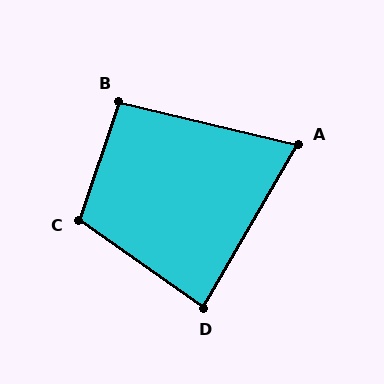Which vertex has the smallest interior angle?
A, at approximately 73 degrees.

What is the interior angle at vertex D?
Approximately 85 degrees (approximately right).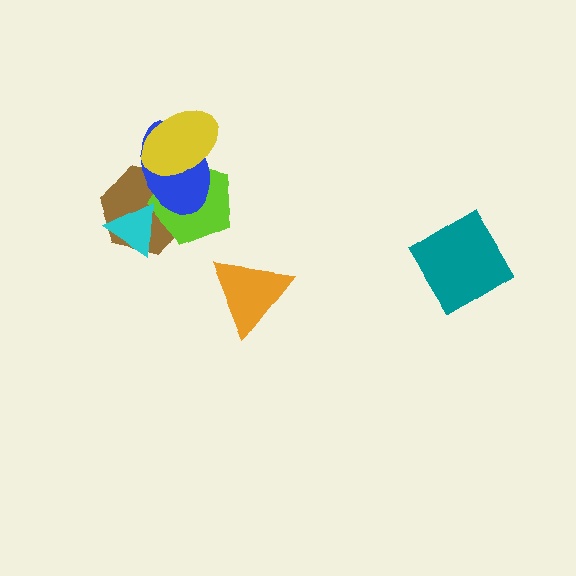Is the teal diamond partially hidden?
No, no other shape covers it.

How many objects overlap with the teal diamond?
0 objects overlap with the teal diamond.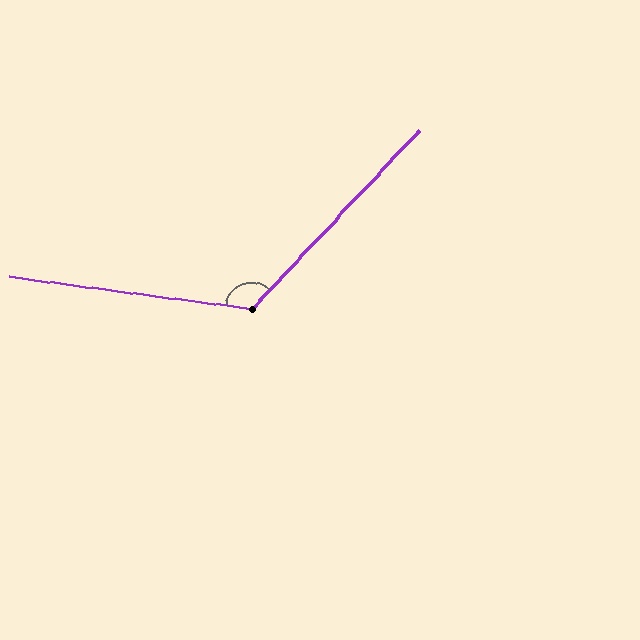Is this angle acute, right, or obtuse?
It is obtuse.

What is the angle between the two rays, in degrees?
Approximately 126 degrees.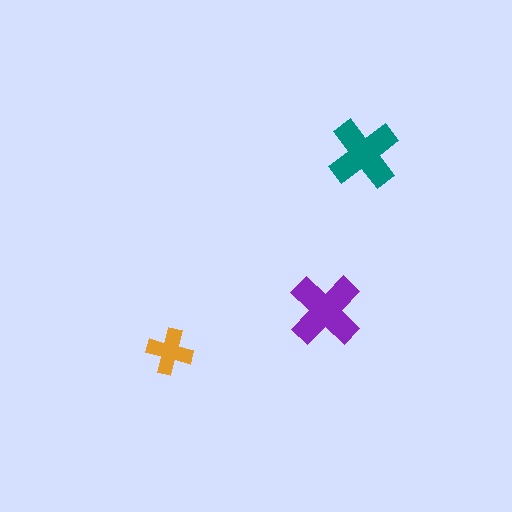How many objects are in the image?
There are 3 objects in the image.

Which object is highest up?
The teal cross is topmost.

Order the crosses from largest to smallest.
the purple one, the teal one, the orange one.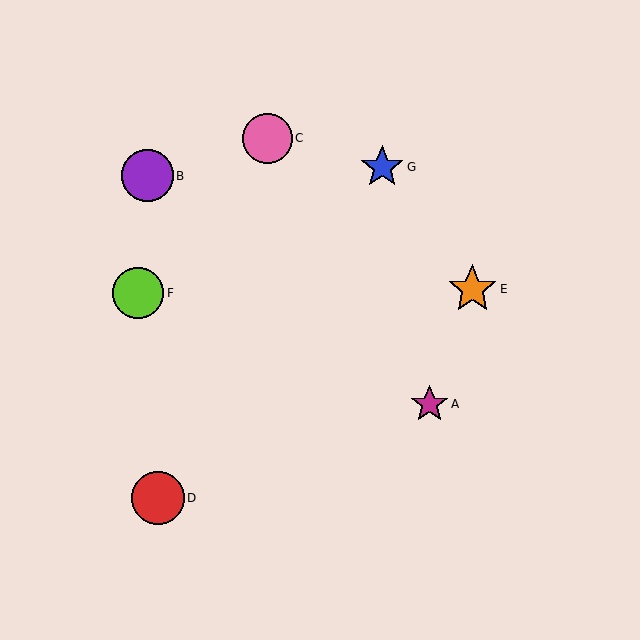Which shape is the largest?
The red circle (labeled D) is the largest.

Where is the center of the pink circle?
The center of the pink circle is at (267, 138).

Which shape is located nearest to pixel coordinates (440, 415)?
The magenta star (labeled A) at (429, 404) is nearest to that location.